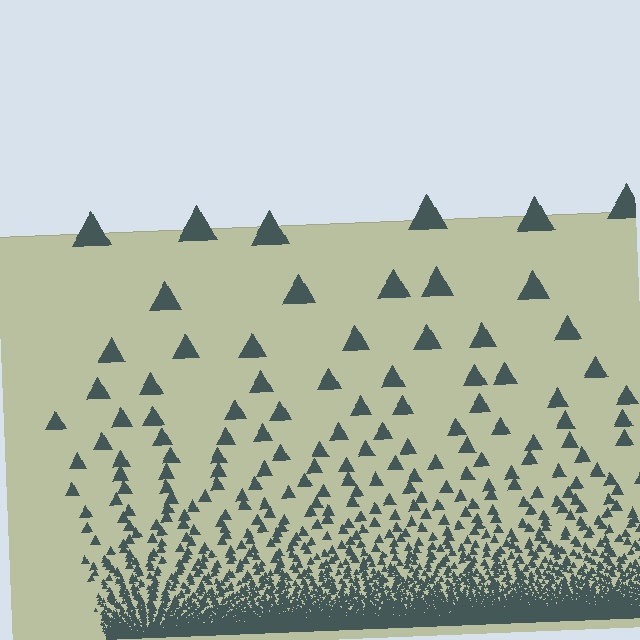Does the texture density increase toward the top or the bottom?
Density increases toward the bottom.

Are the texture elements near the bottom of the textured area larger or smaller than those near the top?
Smaller. The gradient is inverted — elements near the bottom are smaller and denser.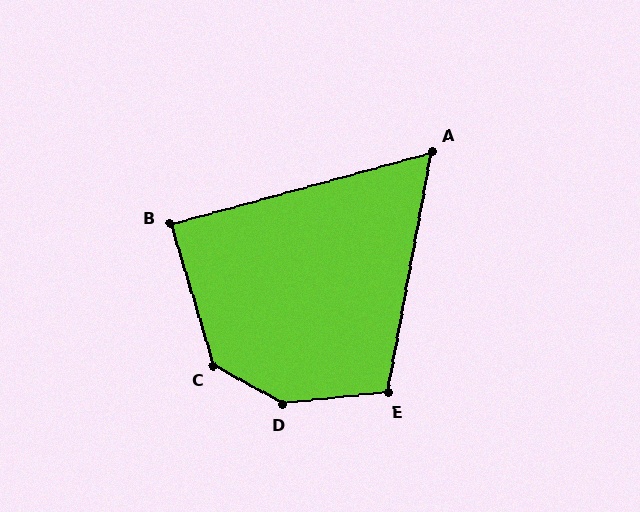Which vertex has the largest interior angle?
D, at approximately 145 degrees.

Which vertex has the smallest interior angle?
A, at approximately 64 degrees.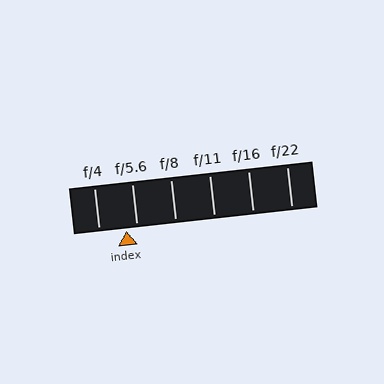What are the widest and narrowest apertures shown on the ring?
The widest aperture shown is f/4 and the narrowest is f/22.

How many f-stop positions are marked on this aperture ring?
There are 6 f-stop positions marked.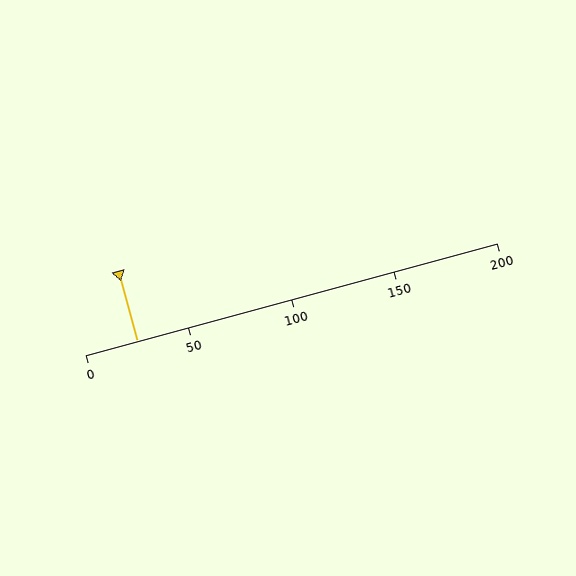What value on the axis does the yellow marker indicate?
The marker indicates approximately 25.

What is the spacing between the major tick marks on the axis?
The major ticks are spaced 50 apart.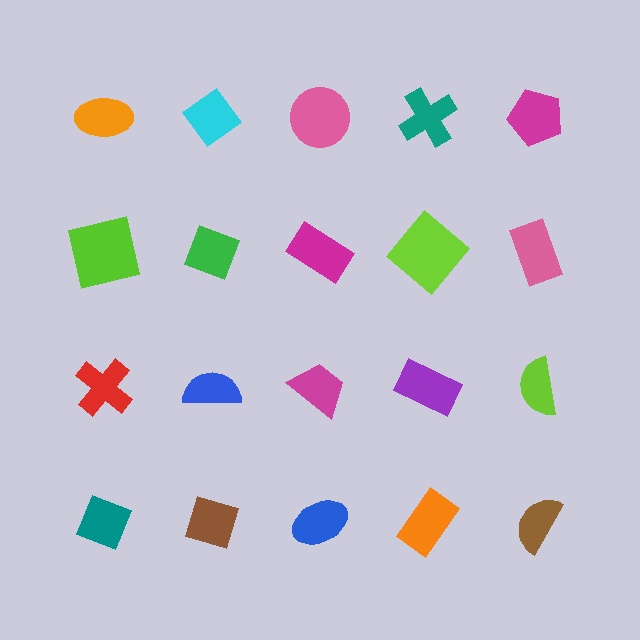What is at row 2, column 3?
A magenta rectangle.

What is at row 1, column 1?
An orange ellipse.